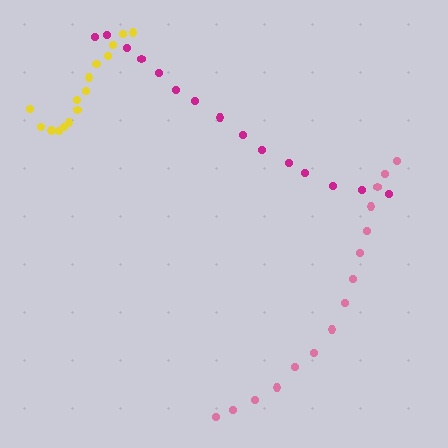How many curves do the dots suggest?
There are 3 distinct paths.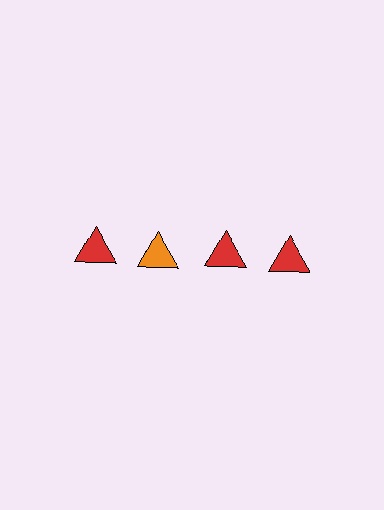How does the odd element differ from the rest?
It has a different color: orange instead of red.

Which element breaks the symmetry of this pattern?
The orange triangle in the top row, second from left column breaks the symmetry. All other shapes are red triangles.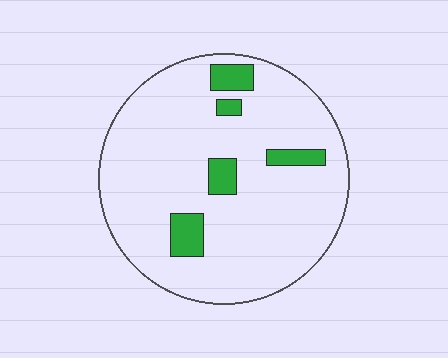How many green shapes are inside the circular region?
5.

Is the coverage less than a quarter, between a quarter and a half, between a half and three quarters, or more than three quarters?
Less than a quarter.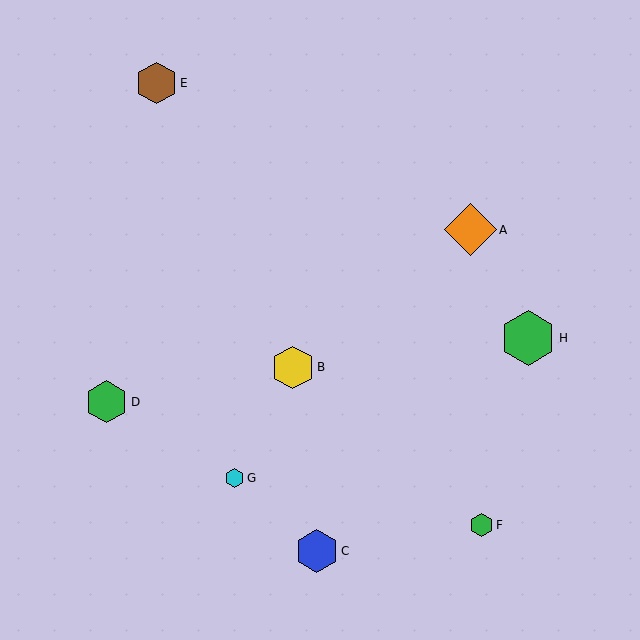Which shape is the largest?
The green hexagon (labeled H) is the largest.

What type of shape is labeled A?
Shape A is an orange diamond.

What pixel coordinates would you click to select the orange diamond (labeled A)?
Click at (470, 230) to select the orange diamond A.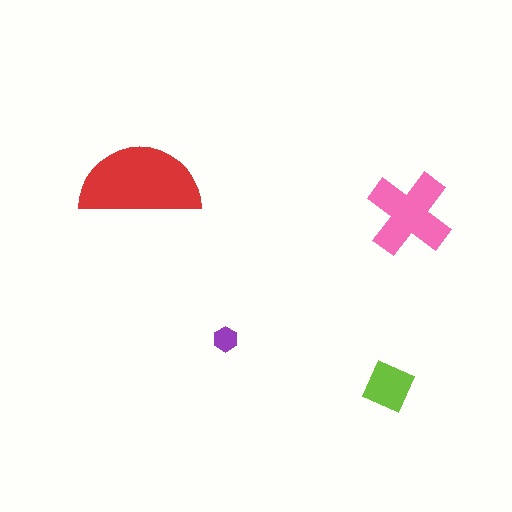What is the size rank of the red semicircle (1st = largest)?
1st.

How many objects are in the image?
There are 4 objects in the image.